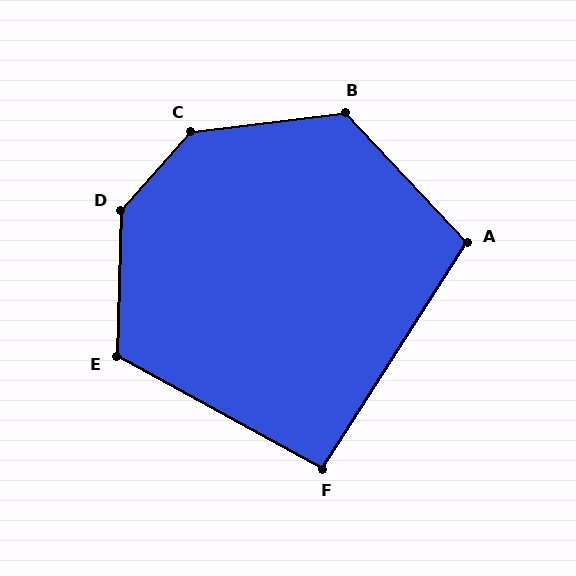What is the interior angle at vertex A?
Approximately 104 degrees (obtuse).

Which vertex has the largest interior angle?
D, at approximately 140 degrees.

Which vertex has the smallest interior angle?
F, at approximately 94 degrees.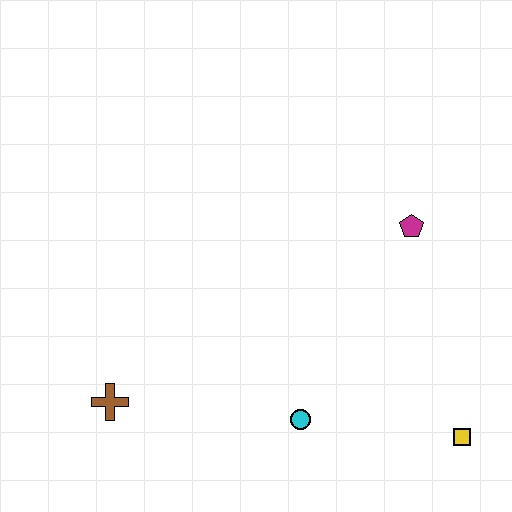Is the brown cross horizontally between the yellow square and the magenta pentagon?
No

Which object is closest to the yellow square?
The cyan circle is closest to the yellow square.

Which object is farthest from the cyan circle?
The magenta pentagon is farthest from the cyan circle.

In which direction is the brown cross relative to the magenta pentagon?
The brown cross is to the left of the magenta pentagon.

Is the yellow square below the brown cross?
Yes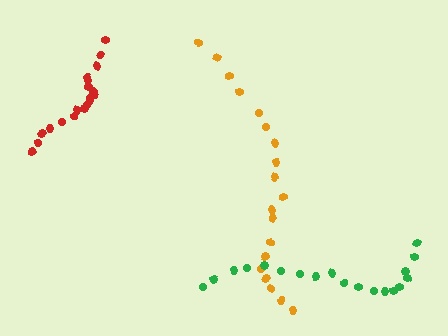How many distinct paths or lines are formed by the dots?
There are 3 distinct paths.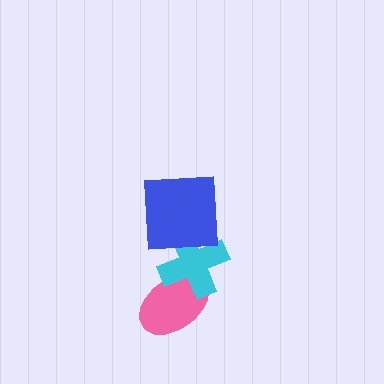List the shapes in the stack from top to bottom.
From top to bottom: the blue square, the cyan cross, the pink ellipse.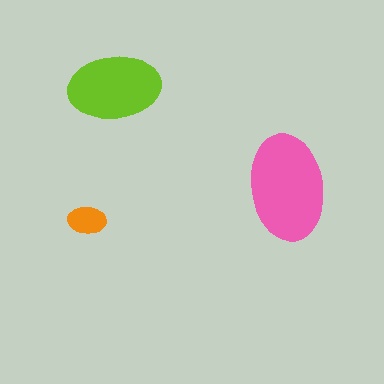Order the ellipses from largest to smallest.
the pink one, the lime one, the orange one.